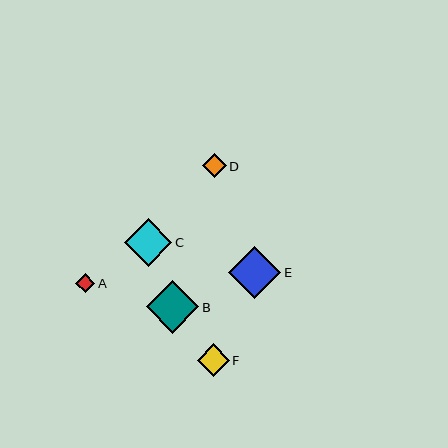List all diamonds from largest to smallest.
From largest to smallest: B, E, C, F, D, A.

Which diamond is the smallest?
Diamond A is the smallest with a size of approximately 19 pixels.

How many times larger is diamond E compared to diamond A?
Diamond E is approximately 2.7 times the size of diamond A.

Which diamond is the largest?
Diamond B is the largest with a size of approximately 53 pixels.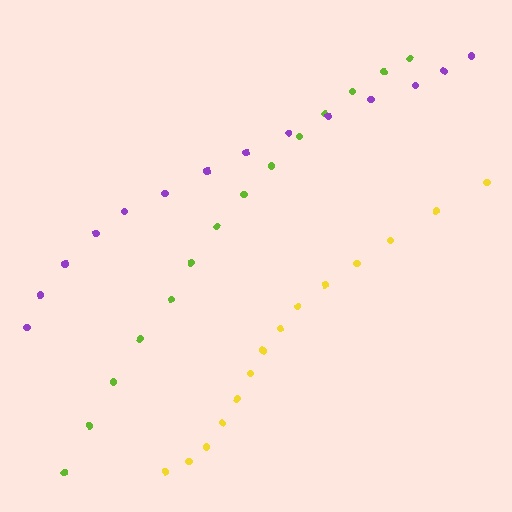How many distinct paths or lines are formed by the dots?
There are 3 distinct paths.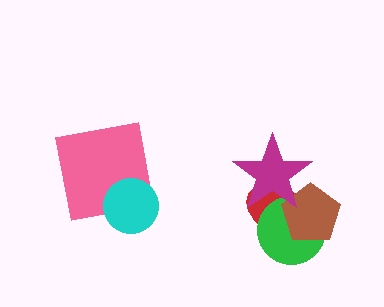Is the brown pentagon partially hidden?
Yes, it is partially covered by another shape.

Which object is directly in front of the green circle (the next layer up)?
The brown pentagon is directly in front of the green circle.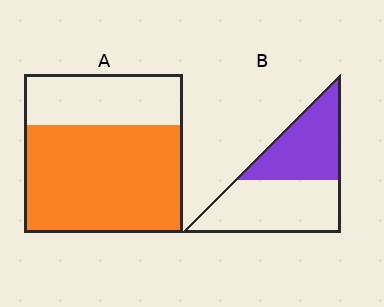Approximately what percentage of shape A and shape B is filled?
A is approximately 70% and B is approximately 45%.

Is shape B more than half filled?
No.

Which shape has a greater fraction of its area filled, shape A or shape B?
Shape A.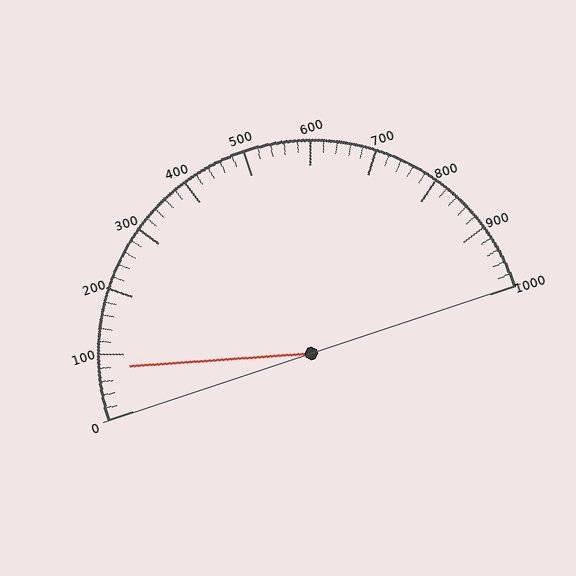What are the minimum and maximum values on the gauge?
The gauge ranges from 0 to 1000.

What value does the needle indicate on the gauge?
The needle indicates approximately 80.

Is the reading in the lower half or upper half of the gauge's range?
The reading is in the lower half of the range (0 to 1000).